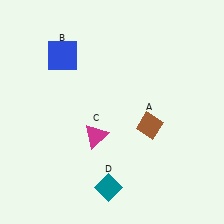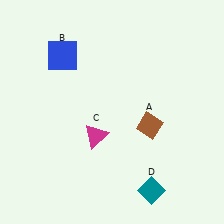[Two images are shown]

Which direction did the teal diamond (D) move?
The teal diamond (D) moved right.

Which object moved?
The teal diamond (D) moved right.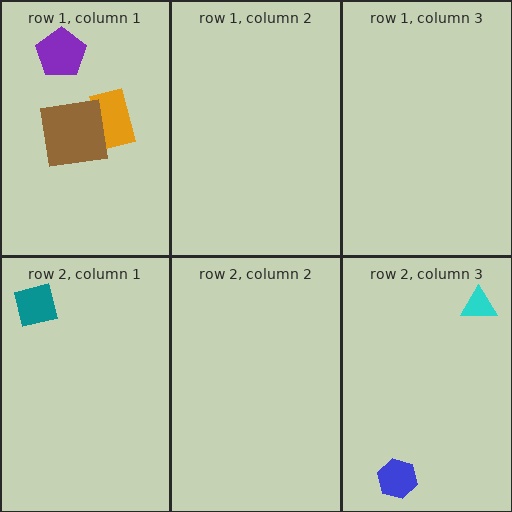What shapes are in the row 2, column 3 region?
The blue hexagon, the cyan triangle.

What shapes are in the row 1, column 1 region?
The orange rectangle, the brown square, the purple pentagon.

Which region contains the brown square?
The row 1, column 1 region.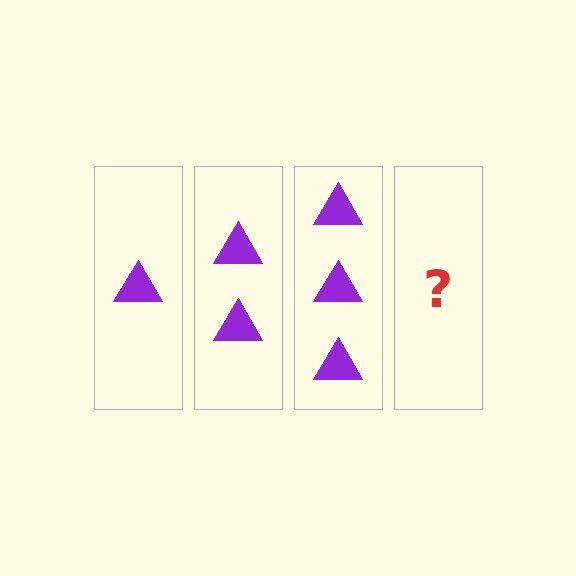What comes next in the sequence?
The next element should be 4 triangles.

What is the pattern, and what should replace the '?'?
The pattern is that each step adds one more triangle. The '?' should be 4 triangles.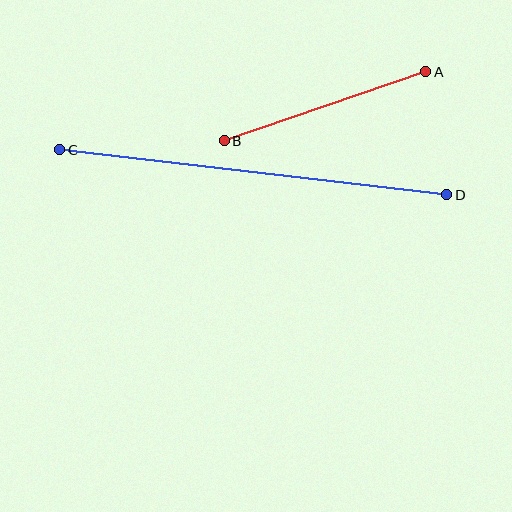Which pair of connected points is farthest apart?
Points C and D are farthest apart.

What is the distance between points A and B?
The distance is approximately 213 pixels.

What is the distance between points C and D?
The distance is approximately 390 pixels.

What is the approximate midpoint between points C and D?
The midpoint is at approximately (253, 172) pixels.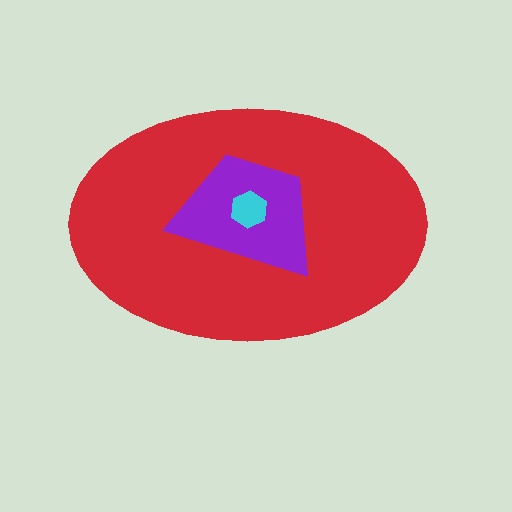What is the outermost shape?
The red ellipse.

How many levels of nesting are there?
3.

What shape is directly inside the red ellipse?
The purple trapezoid.